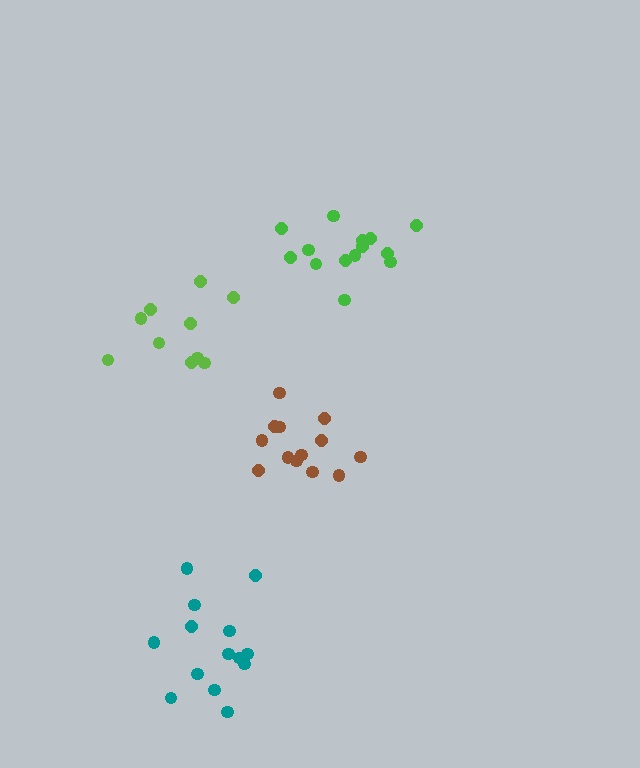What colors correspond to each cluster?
The clusters are colored: green, teal, brown, lime.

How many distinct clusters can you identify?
There are 4 distinct clusters.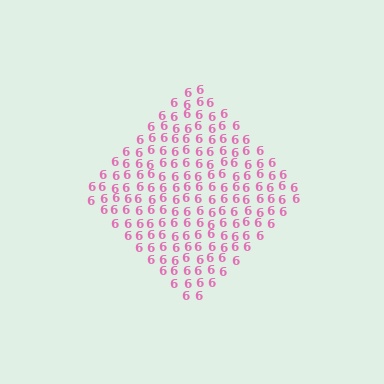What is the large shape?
The large shape is a diamond.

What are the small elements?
The small elements are digit 6's.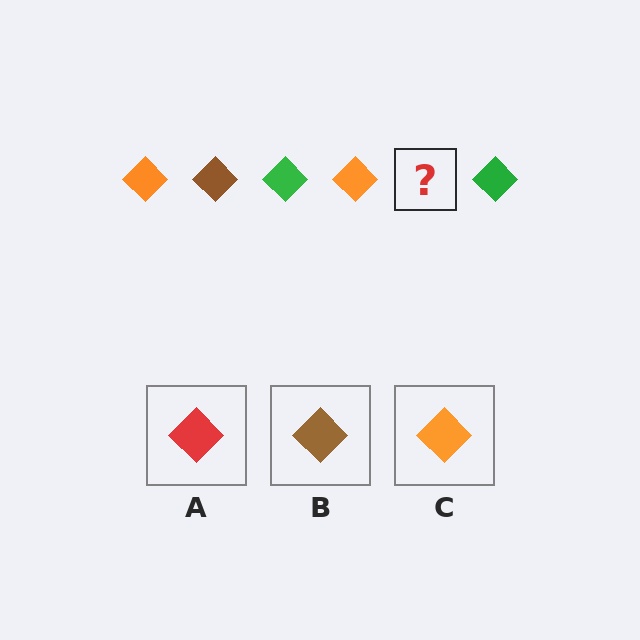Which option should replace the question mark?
Option B.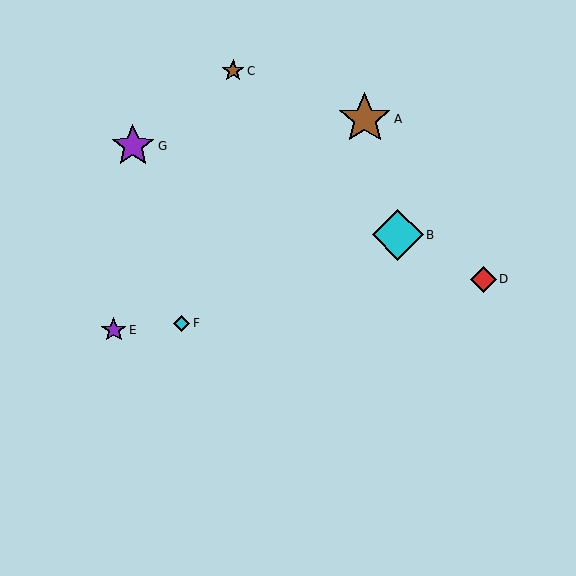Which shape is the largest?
The brown star (labeled A) is the largest.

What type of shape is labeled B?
Shape B is a cyan diamond.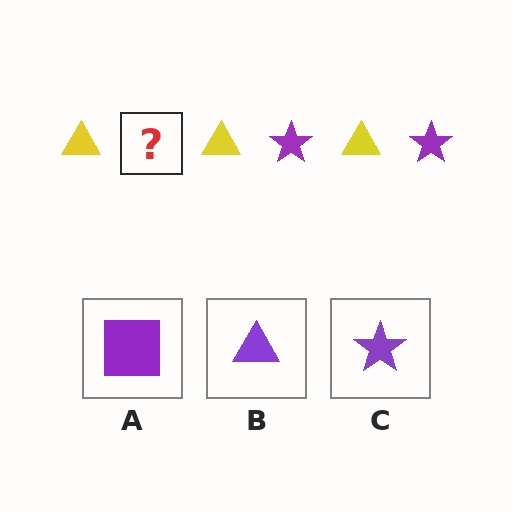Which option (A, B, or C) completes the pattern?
C.